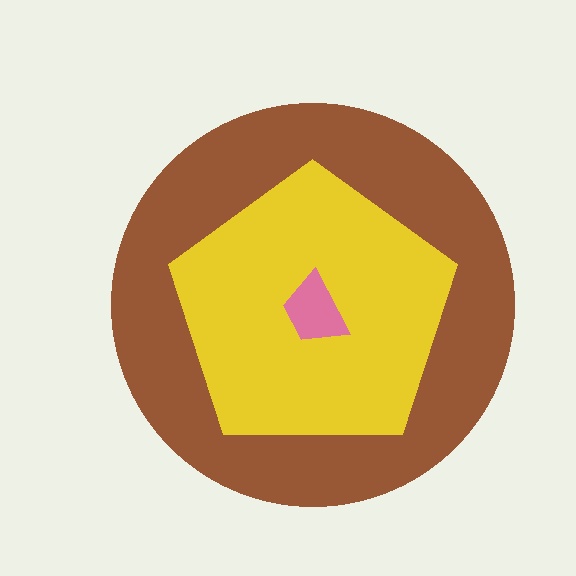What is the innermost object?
The pink trapezoid.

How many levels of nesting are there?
3.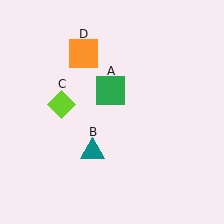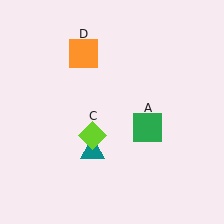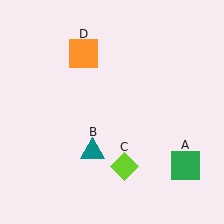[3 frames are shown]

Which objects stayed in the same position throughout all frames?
Teal triangle (object B) and orange square (object D) remained stationary.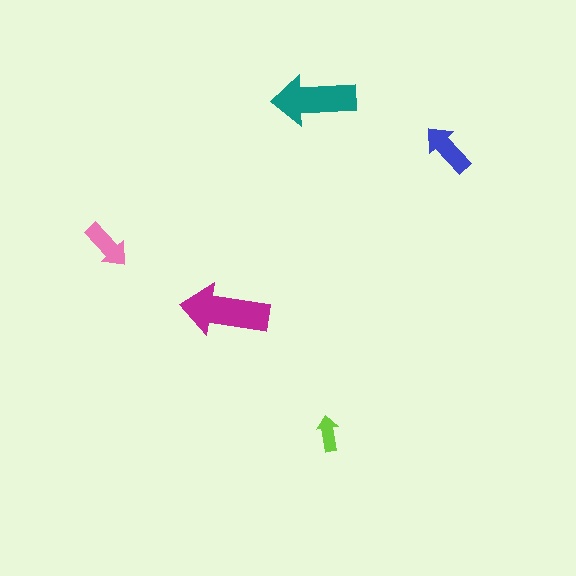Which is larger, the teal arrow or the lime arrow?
The teal one.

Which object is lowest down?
The lime arrow is bottommost.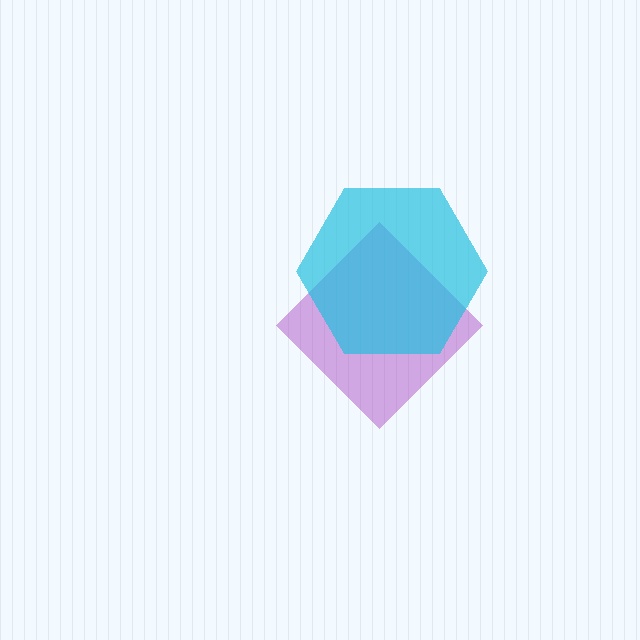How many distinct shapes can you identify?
There are 2 distinct shapes: a purple diamond, a cyan hexagon.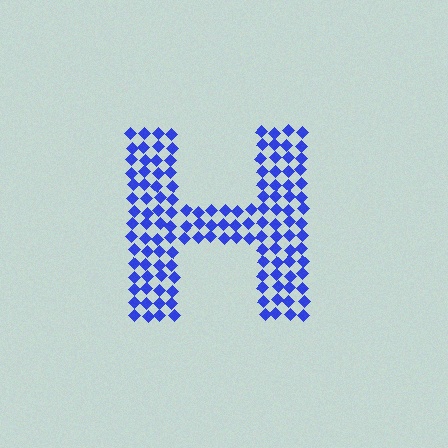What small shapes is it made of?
It is made of small diamonds.